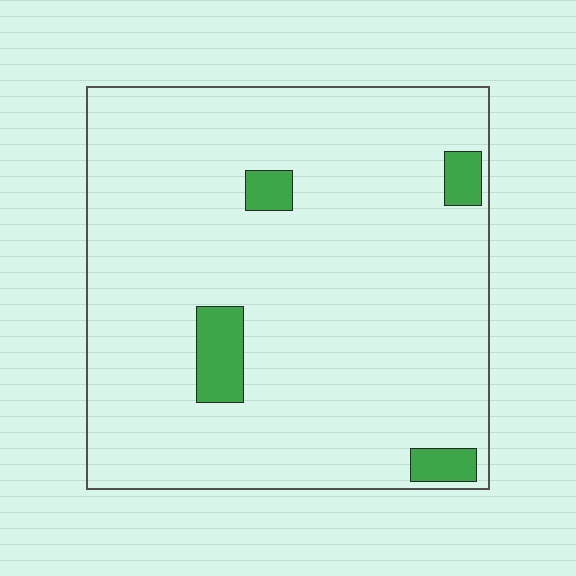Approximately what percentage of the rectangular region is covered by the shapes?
Approximately 5%.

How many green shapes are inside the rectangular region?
4.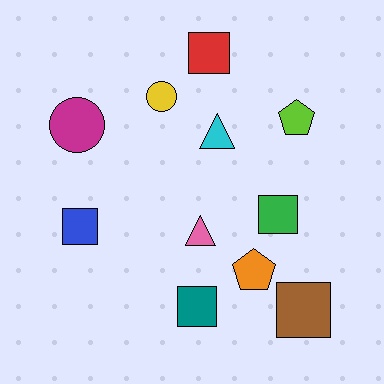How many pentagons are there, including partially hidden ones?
There are 2 pentagons.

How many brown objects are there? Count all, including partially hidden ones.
There is 1 brown object.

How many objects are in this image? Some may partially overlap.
There are 11 objects.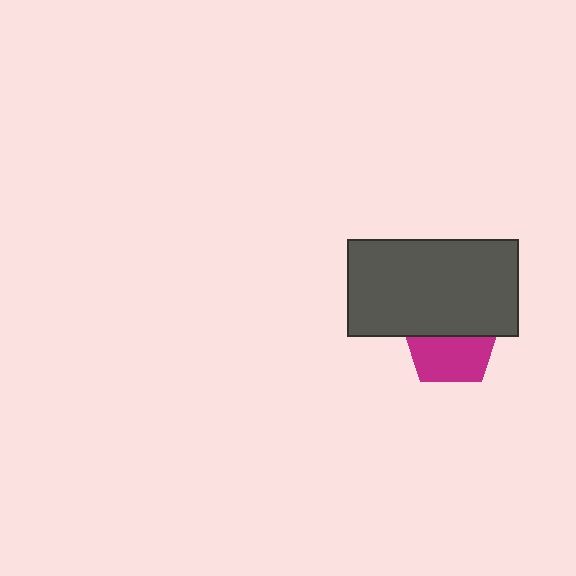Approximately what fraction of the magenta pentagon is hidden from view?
Roughly 48% of the magenta pentagon is hidden behind the dark gray rectangle.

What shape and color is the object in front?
The object in front is a dark gray rectangle.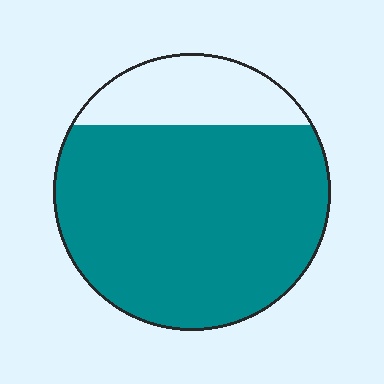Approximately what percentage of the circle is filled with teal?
Approximately 80%.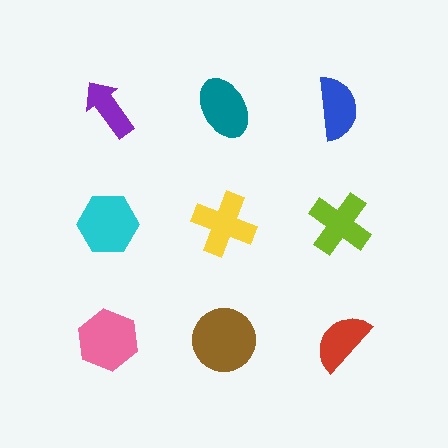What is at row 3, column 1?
A pink hexagon.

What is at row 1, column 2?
A teal ellipse.